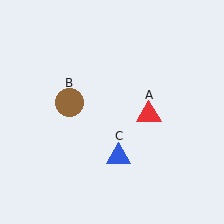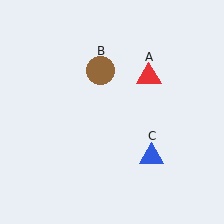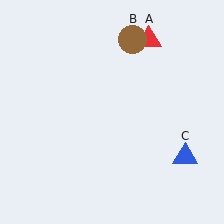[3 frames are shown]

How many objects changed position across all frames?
3 objects changed position: red triangle (object A), brown circle (object B), blue triangle (object C).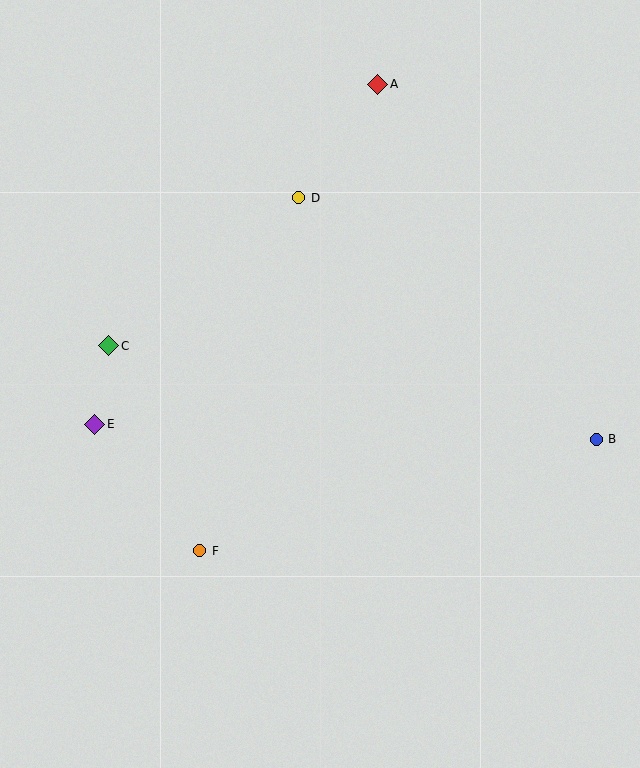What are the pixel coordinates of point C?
Point C is at (109, 346).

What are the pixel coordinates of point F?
Point F is at (200, 551).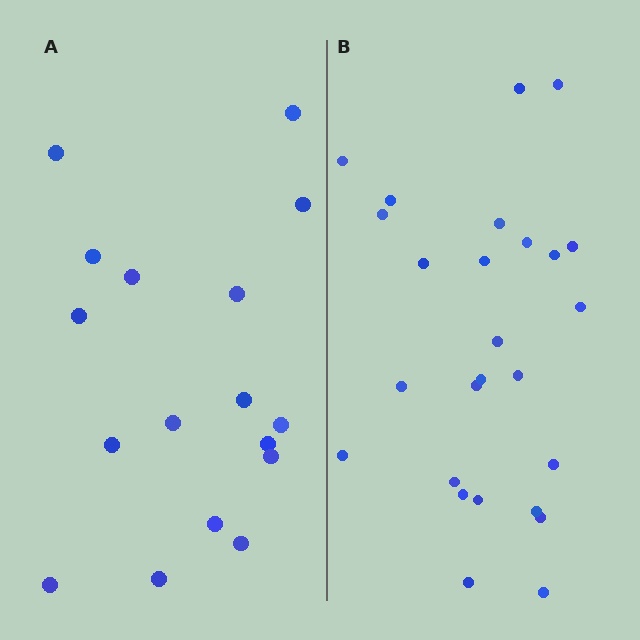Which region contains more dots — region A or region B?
Region B (the right region) has more dots.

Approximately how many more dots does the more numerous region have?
Region B has roughly 8 or so more dots than region A.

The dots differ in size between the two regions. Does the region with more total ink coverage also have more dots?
No. Region A has more total ink coverage because its dots are larger, but region B actually contains more individual dots. Total area can be misleading — the number of items is what matters here.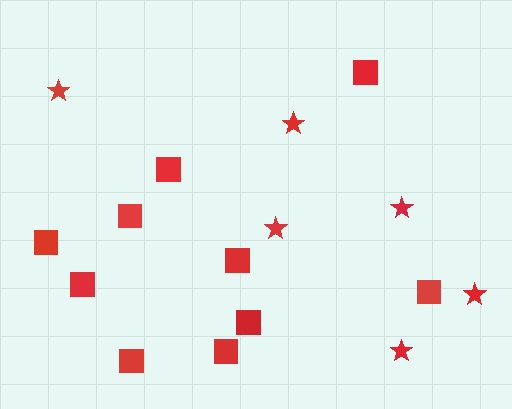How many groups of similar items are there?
There are 2 groups: one group of squares (10) and one group of stars (6).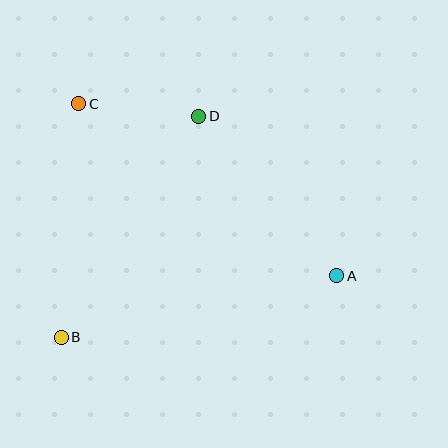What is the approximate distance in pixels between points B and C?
The distance between B and C is approximately 234 pixels.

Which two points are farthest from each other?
Points A and C are farthest from each other.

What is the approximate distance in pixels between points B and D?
The distance between B and D is approximately 260 pixels.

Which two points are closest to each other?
Points C and D are closest to each other.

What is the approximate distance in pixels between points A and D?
The distance between A and D is approximately 211 pixels.